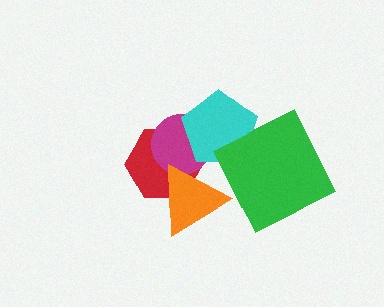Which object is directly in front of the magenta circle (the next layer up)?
The cyan pentagon is directly in front of the magenta circle.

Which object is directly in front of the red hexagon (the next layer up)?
The magenta circle is directly in front of the red hexagon.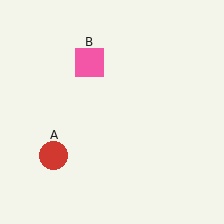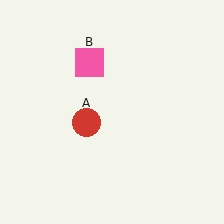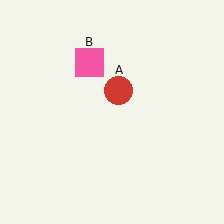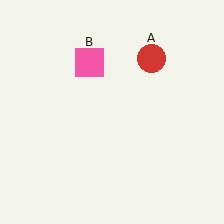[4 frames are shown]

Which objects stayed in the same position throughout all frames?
Pink square (object B) remained stationary.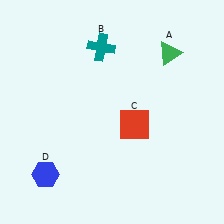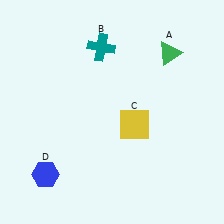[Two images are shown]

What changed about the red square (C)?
In Image 1, C is red. In Image 2, it changed to yellow.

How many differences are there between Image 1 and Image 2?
There is 1 difference between the two images.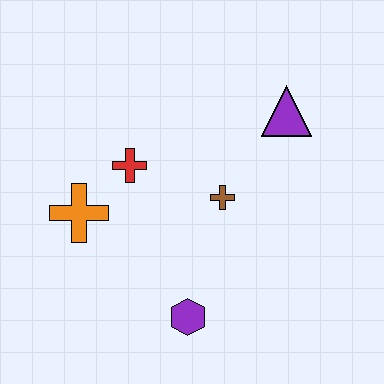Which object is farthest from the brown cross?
The orange cross is farthest from the brown cross.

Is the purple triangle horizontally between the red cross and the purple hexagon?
No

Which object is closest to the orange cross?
The red cross is closest to the orange cross.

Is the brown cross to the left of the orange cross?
No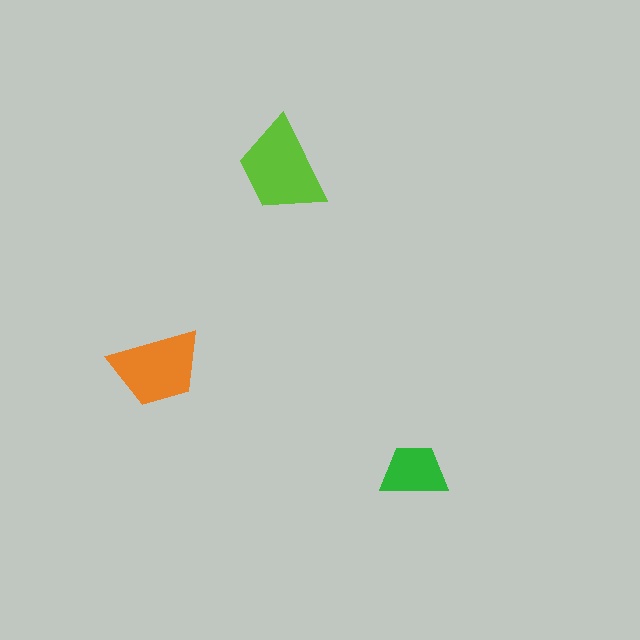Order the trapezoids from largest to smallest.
the lime one, the orange one, the green one.